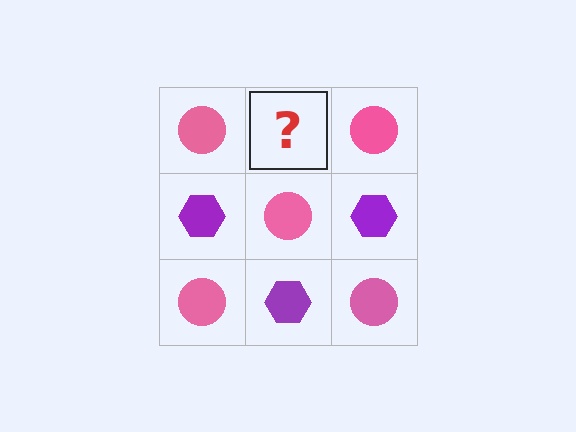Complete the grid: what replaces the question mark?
The question mark should be replaced with a purple hexagon.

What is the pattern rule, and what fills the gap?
The rule is that it alternates pink circle and purple hexagon in a checkerboard pattern. The gap should be filled with a purple hexagon.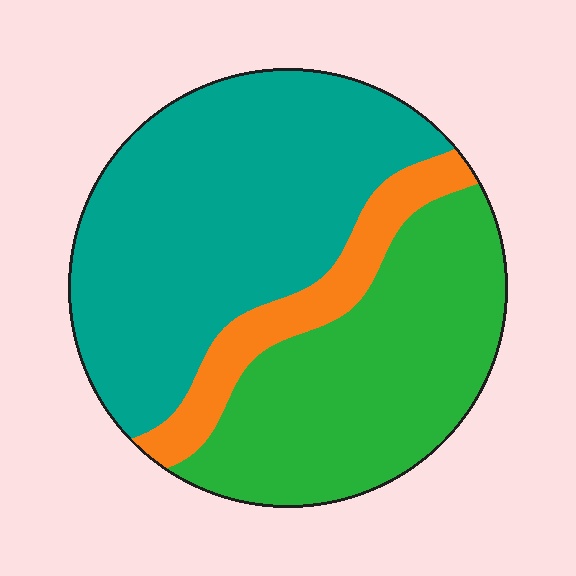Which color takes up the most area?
Teal, at roughly 50%.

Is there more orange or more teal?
Teal.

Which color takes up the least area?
Orange, at roughly 10%.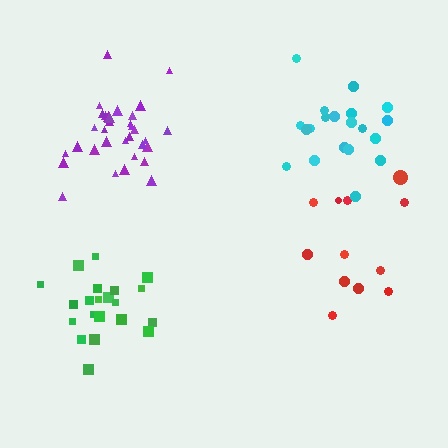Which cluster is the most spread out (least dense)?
Red.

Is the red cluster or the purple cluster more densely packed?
Purple.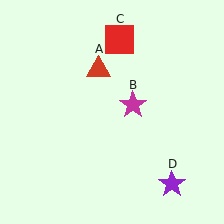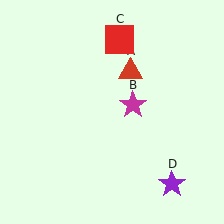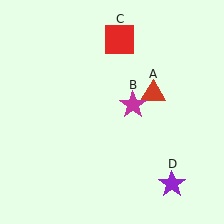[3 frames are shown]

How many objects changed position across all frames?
1 object changed position: red triangle (object A).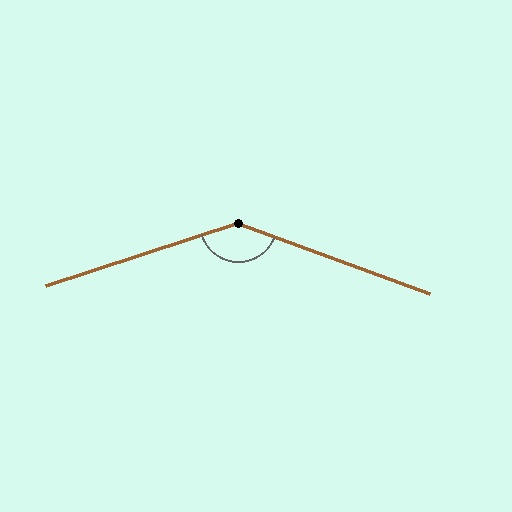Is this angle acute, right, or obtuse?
It is obtuse.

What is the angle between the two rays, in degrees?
Approximately 142 degrees.